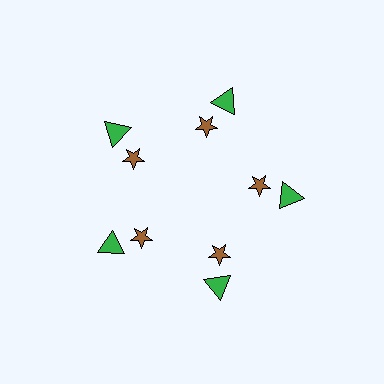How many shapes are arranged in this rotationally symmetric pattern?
There are 10 shapes, arranged in 5 groups of 2.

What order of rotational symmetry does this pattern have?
This pattern has 5-fold rotational symmetry.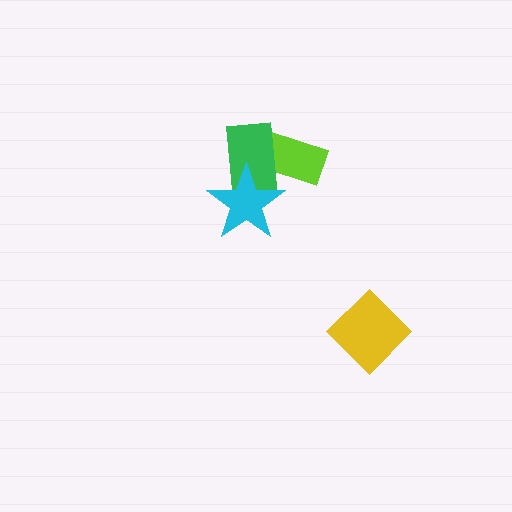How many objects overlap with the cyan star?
2 objects overlap with the cyan star.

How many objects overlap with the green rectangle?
2 objects overlap with the green rectangle.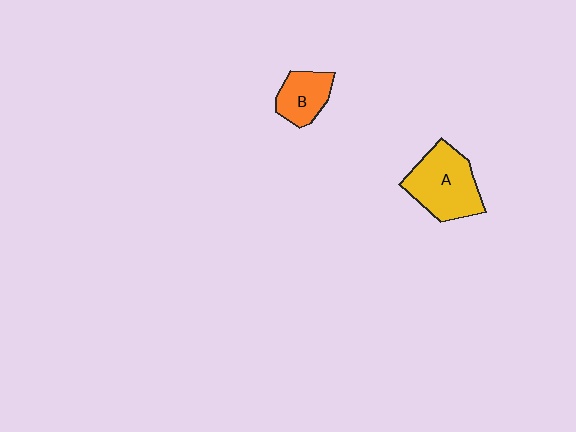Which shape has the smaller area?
Shape B (orange).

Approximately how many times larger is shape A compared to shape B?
Approximately 1.7 times.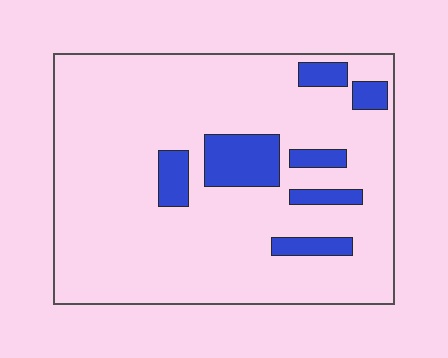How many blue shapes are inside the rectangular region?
7.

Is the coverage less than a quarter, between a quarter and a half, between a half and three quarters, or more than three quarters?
Less than a quarter.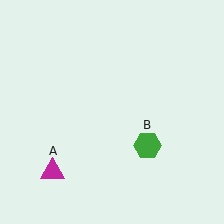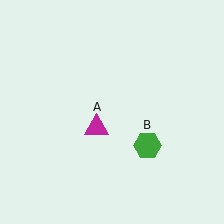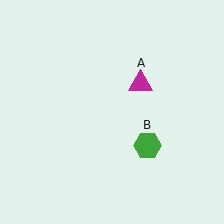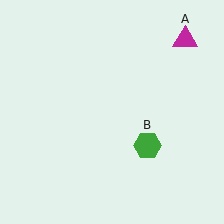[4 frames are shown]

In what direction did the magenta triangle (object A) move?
The magenta triangle (object A) moved up and to the right.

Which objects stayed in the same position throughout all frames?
Green hexagon (object B) remained stationary.